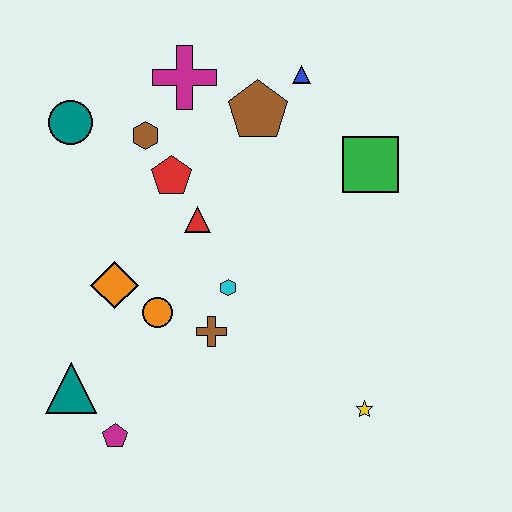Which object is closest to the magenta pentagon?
The teal triangle is closest to the magenta pentagon.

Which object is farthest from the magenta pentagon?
The blue triangle is farthest from the magenta pentagon.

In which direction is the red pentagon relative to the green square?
The red pentagon is to the left of the green square.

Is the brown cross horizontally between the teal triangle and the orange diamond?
No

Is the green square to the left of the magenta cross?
No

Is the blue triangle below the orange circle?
No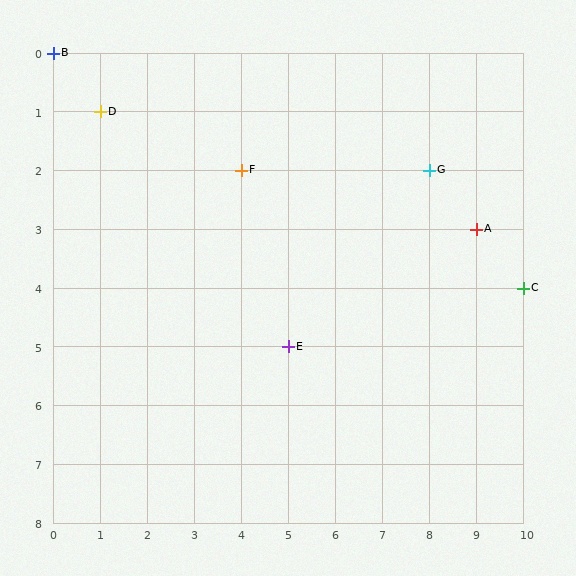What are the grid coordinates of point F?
Point F is at grid coordinates (4, 2).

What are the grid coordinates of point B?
Point B is at grid coordinates (0, 0).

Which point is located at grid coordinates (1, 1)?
Point D is at (1, 1).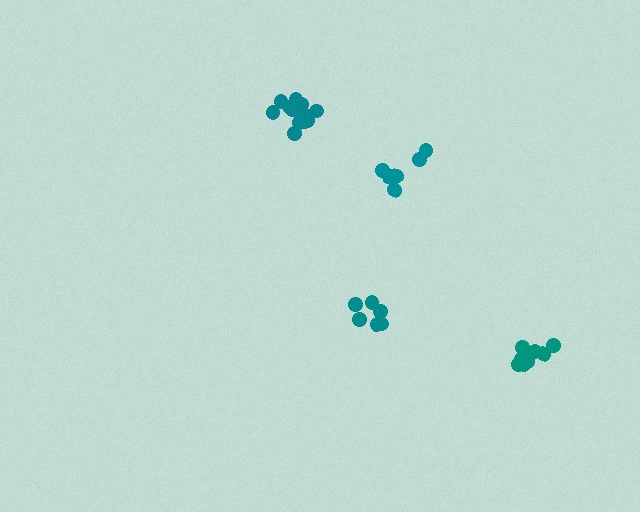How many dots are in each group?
Group 1: 7 dots, Group 2: 13 dots, Group 3: 7 dots, Group 4: 9 dots (36 total).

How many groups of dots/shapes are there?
There are 4 groups.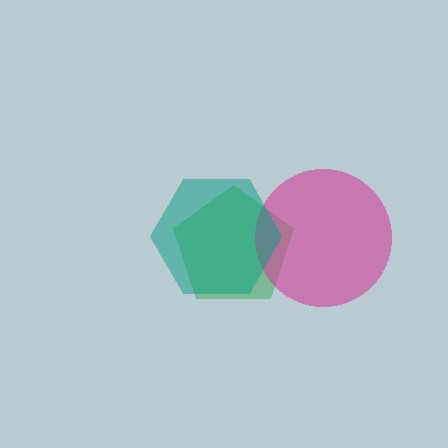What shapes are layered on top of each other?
The layered shapes are: a green pentagon, a magenta circle, a teal hexagon.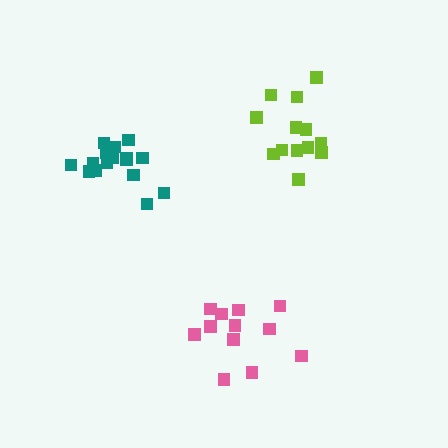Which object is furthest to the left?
The teal cluster is leftmost.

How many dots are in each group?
Group 1: 12 dots, Group 2: 16 dots, Group 3: 13 dots (41 total).